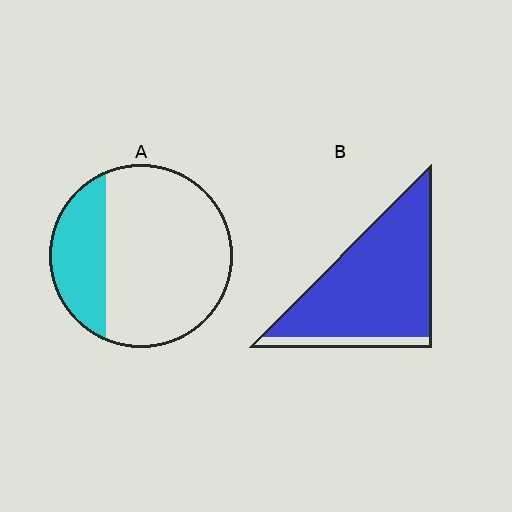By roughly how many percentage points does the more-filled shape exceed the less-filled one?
By roughly 60 percentage points (B over A).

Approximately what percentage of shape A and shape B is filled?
A is approximately 25% and B is approximately 90%.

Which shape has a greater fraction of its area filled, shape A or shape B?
Shape B.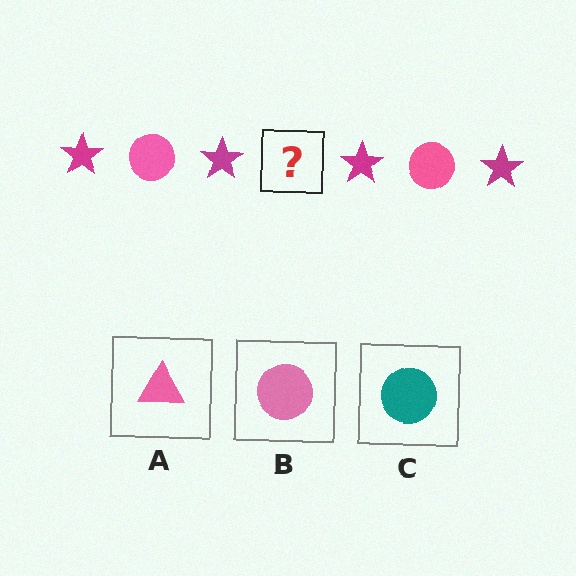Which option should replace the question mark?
Option B.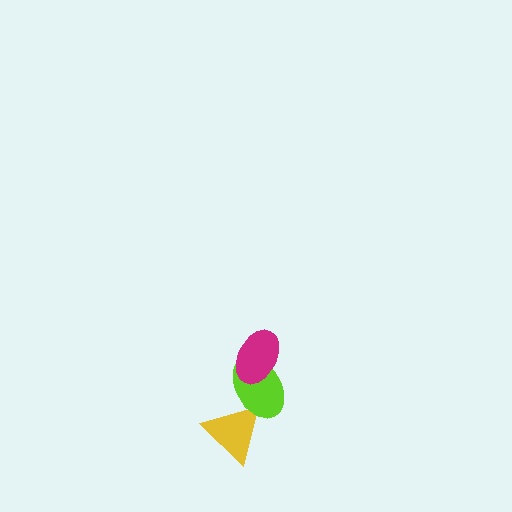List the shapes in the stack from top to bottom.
From top to bottom: the magenta ellipse, the lime ellipse, the yellow triangle.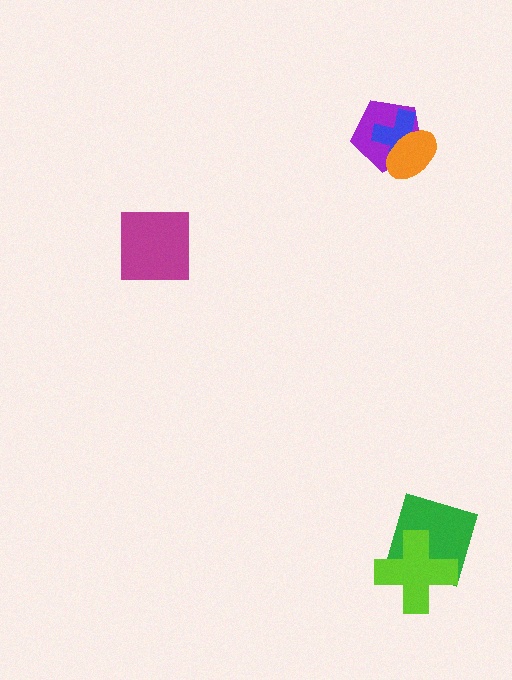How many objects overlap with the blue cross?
2 objects overlap with the blue cross.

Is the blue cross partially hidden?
Yes, it is partially covered by another shape.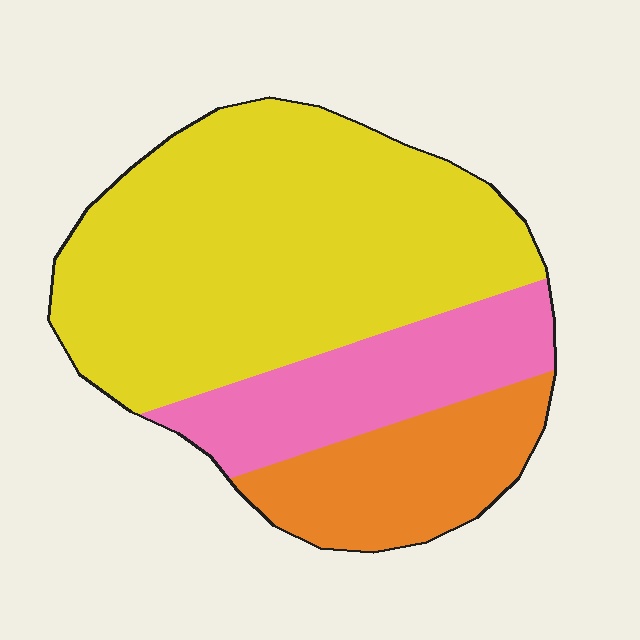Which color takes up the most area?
Yellow, at roughly 60%.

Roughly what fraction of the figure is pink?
Pink takes up less than a quarter of the figure.